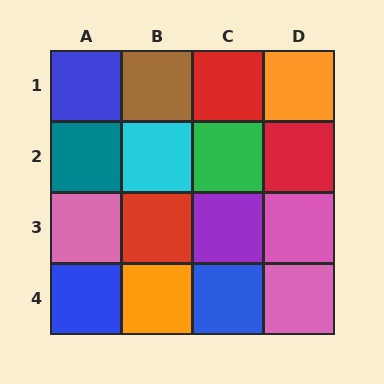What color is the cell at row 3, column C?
Purple.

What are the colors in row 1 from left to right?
Blue, brown, red, orange.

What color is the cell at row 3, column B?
Red.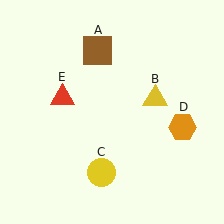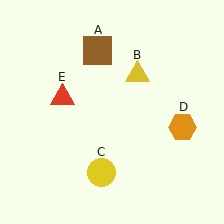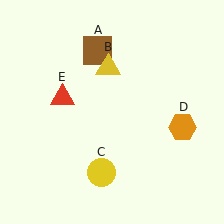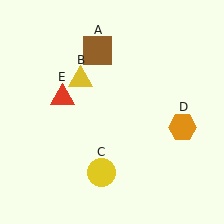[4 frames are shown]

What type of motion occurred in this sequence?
The yellow triangle (object B) rotated counterclockwise around the center of the scene.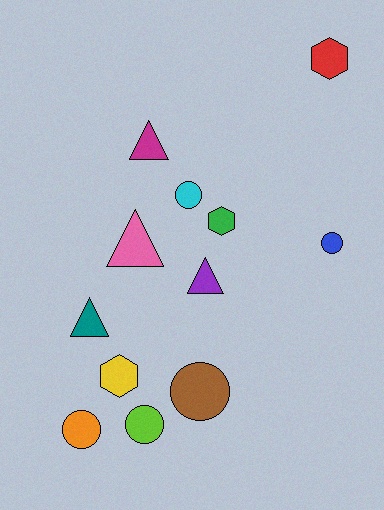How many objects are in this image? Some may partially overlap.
There are 12 objects.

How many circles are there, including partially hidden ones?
There are 5 circles.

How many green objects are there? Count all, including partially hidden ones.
There is 1 green object.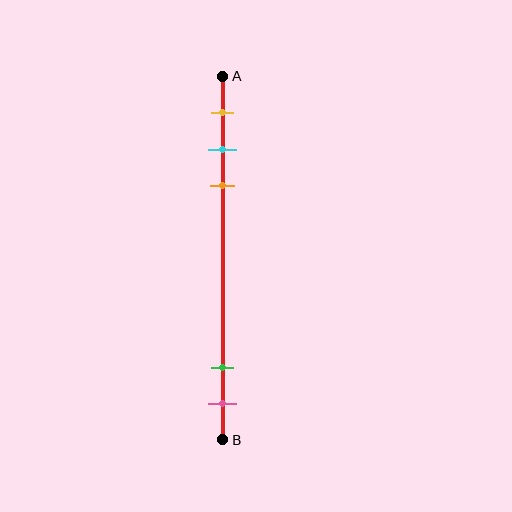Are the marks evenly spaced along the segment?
No, the marks are not evenly spaced.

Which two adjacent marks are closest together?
The cyan and orange marks are the closest adjacent pair.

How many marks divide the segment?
There are 5 marks dividing the segment.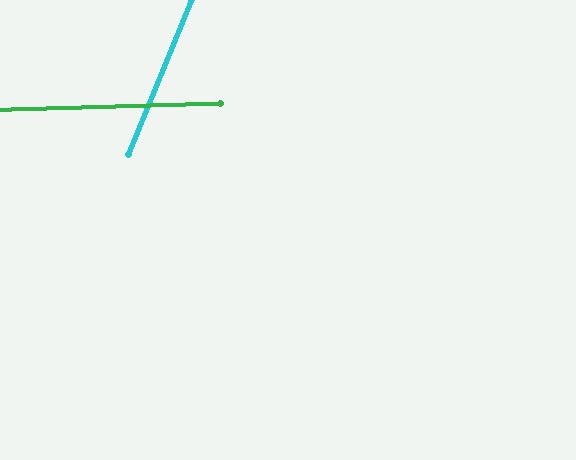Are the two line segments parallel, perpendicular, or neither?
Neither parallel nor perpendicular — they differ by about 66°.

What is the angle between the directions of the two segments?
Approximately 66 degrees.